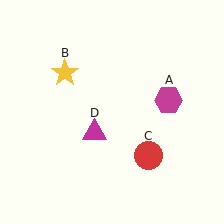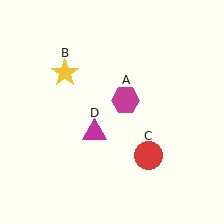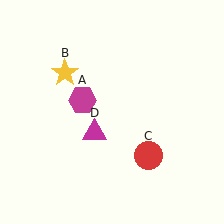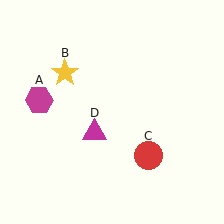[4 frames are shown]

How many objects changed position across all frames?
1 object changed position: magenta hexagon (object A).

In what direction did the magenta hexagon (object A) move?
The magenta hexagon (object A) moved left.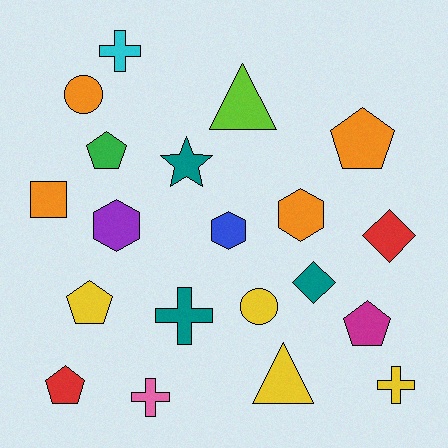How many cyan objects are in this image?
There is 1 cyan object.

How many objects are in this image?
There are 20 objects.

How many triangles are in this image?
There are 2 triangles.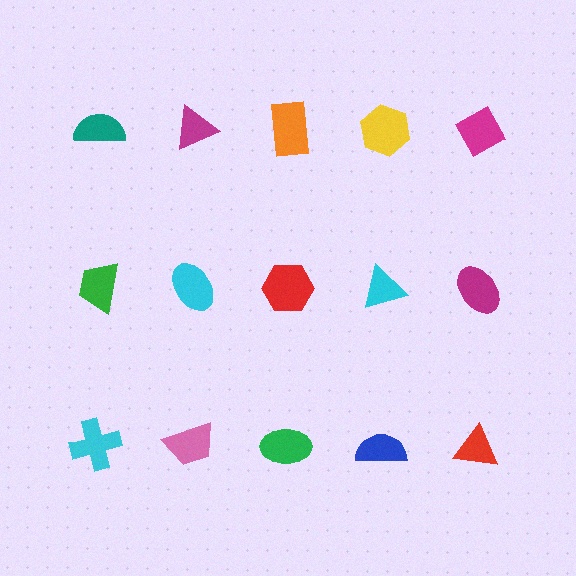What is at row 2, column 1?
A green trapezoid.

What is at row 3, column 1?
A cyan cross.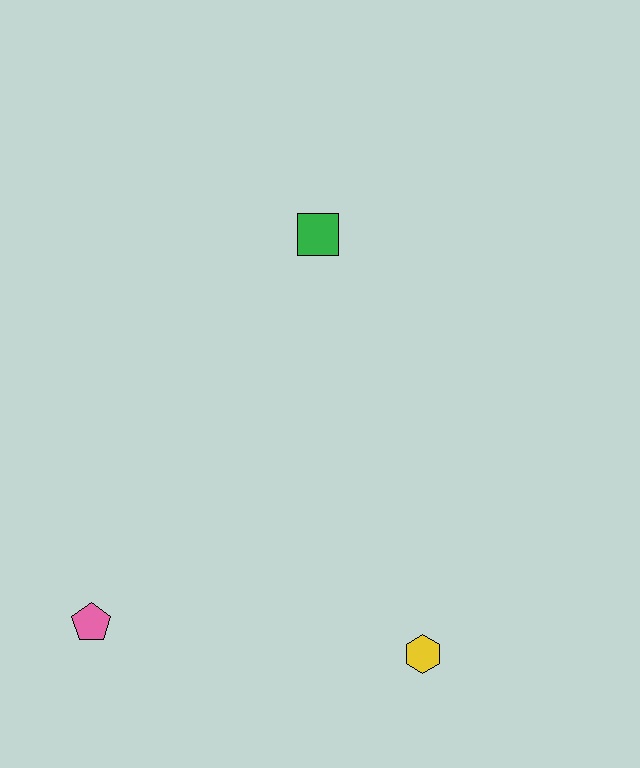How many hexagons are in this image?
There is 1 hexagon.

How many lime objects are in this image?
There are no lime objects.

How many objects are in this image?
There are 3 objects.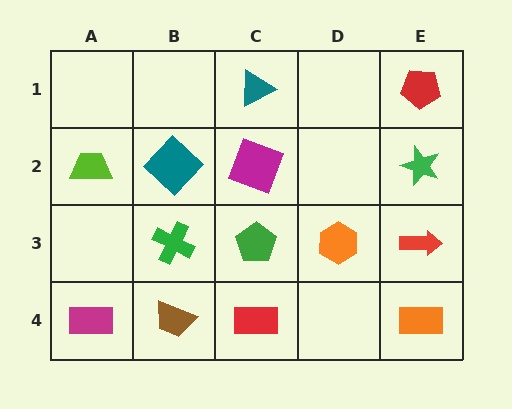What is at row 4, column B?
A brown trapezoid.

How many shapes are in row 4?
4 shapes.